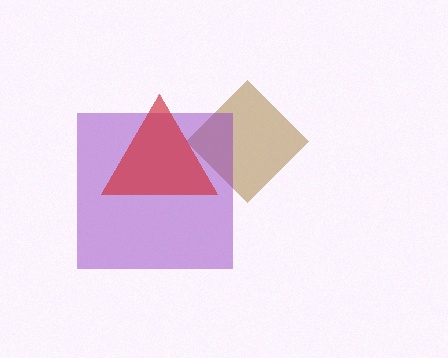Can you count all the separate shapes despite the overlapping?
Yes, there are 3 separate shapes.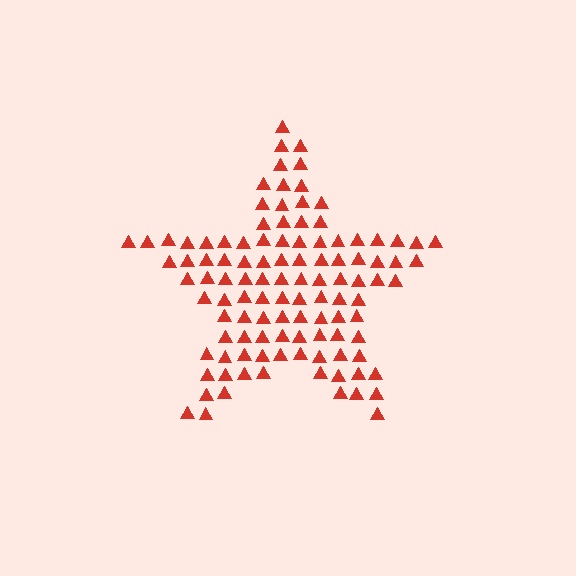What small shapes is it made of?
It is made of small triangles.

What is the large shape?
The large shape is a star.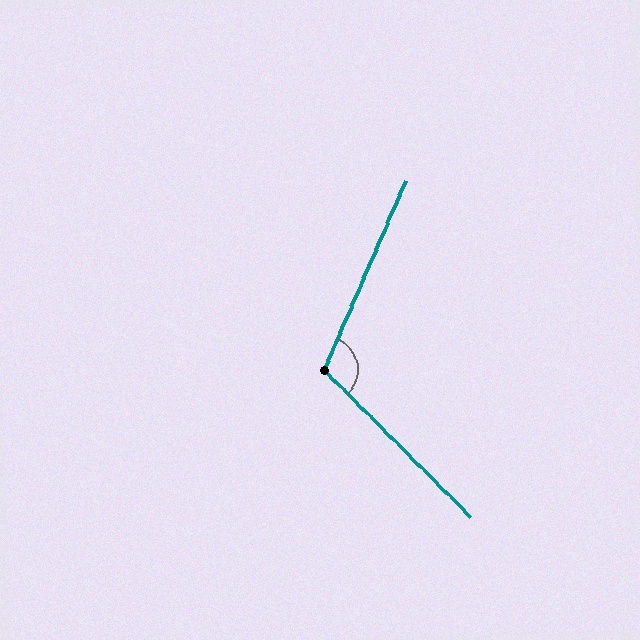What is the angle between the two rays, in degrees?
Approximately 112 degrees.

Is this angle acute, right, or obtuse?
It is obtuse.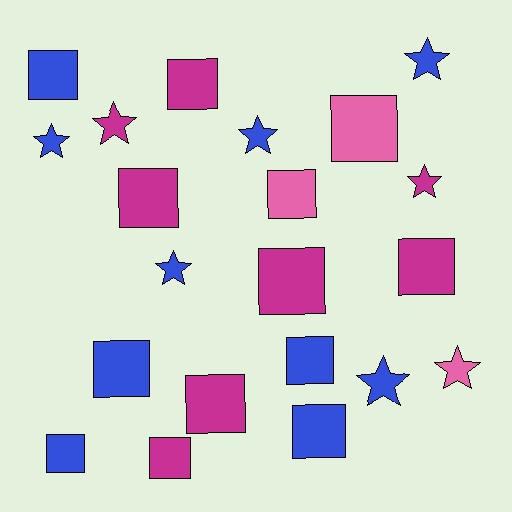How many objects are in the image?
There are 21 objects.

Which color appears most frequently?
Blue, with 10 objects.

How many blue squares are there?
There are 5 blue squares.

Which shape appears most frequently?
Square, with 13 objects.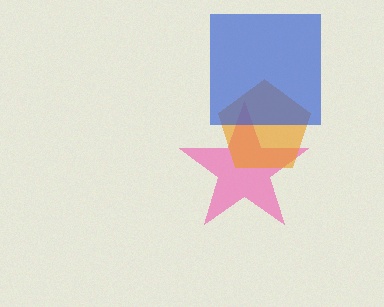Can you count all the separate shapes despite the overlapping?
Yes, there are 3 separate shapes.